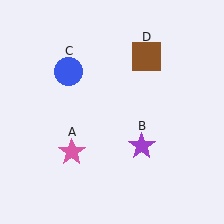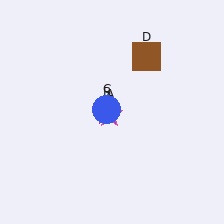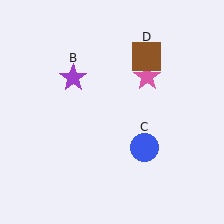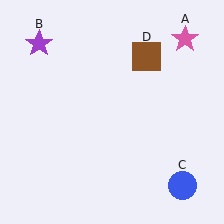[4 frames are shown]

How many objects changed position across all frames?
3 objects changed position: pink star (object A), purple star (object B), blue circle (object C).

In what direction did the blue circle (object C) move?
The blue circle (object C) moved down and to the right.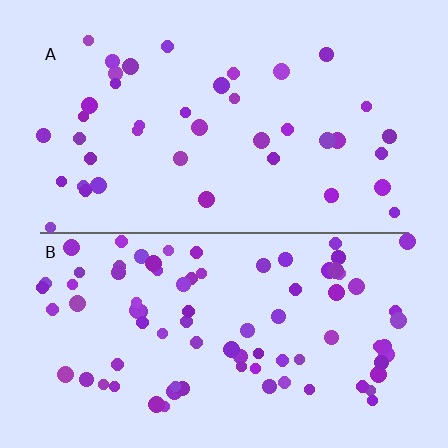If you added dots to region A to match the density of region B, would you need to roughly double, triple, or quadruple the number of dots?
Approximately double.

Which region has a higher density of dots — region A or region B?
B (the bottom).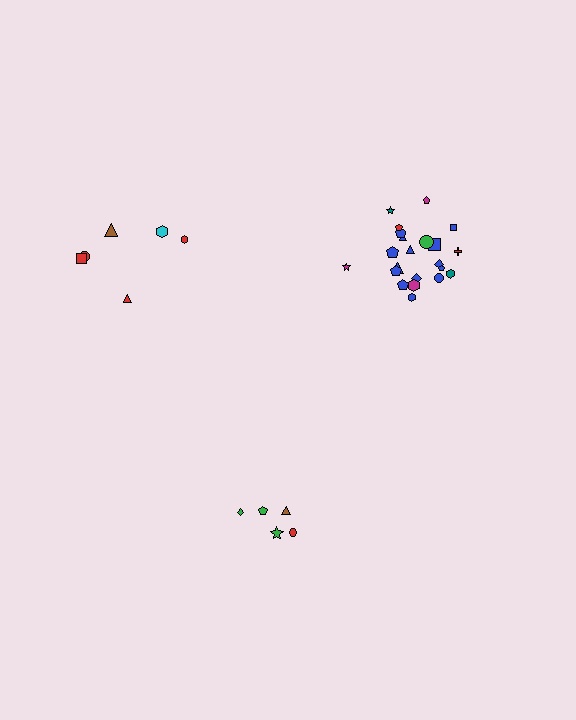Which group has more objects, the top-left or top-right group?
The top-right group.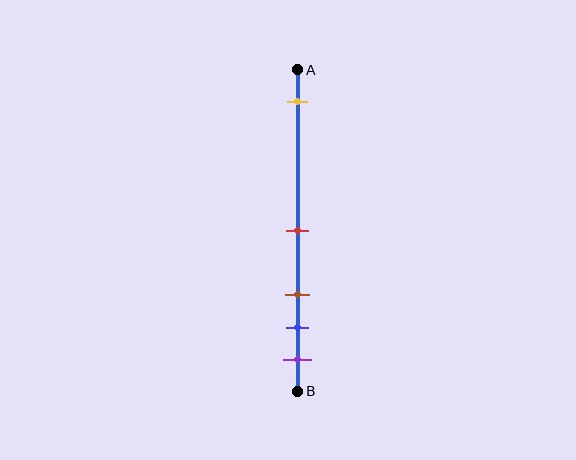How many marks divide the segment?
There are 5 marks dividing the segment.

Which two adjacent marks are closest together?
The blue and purple marks are the closest adjacent pair.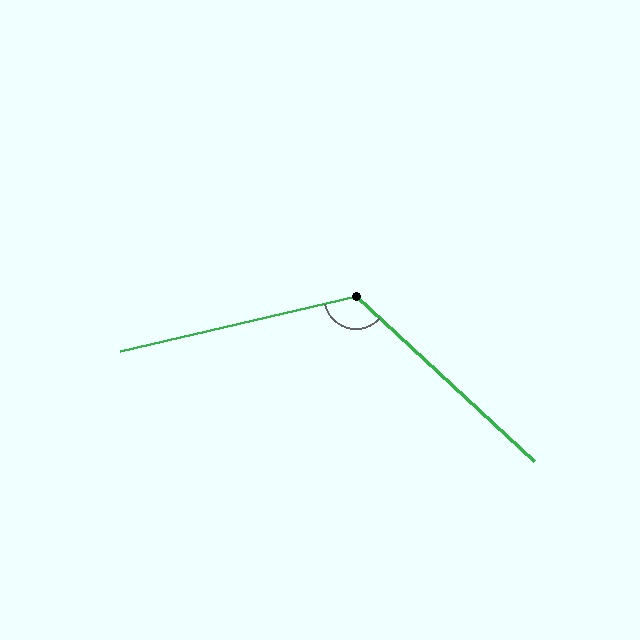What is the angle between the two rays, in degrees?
Approximately 124 degrees.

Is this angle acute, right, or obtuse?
It is obtuse.